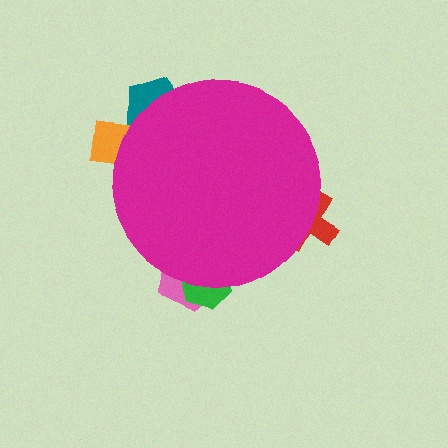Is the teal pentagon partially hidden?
Yes, the teal pentagon is partially hidden behind the magenta circle.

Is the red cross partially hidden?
Yes, the red cross is partially hidden behind the magenta circle.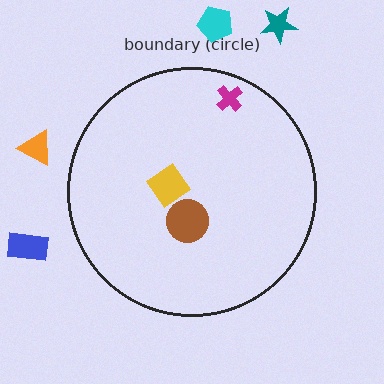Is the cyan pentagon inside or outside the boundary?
Outside.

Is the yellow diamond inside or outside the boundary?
Inside.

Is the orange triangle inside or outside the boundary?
Outside.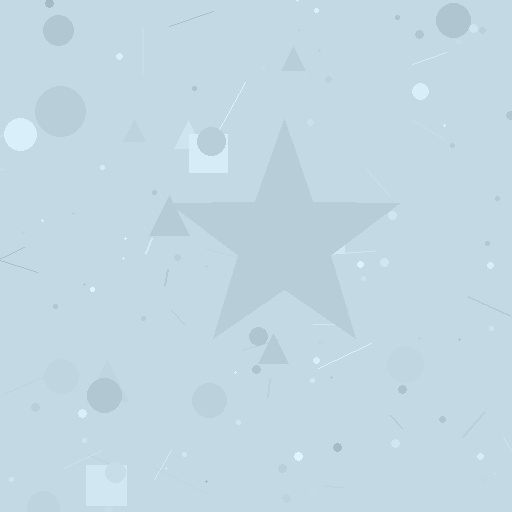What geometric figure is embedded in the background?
A star is embedded in the background.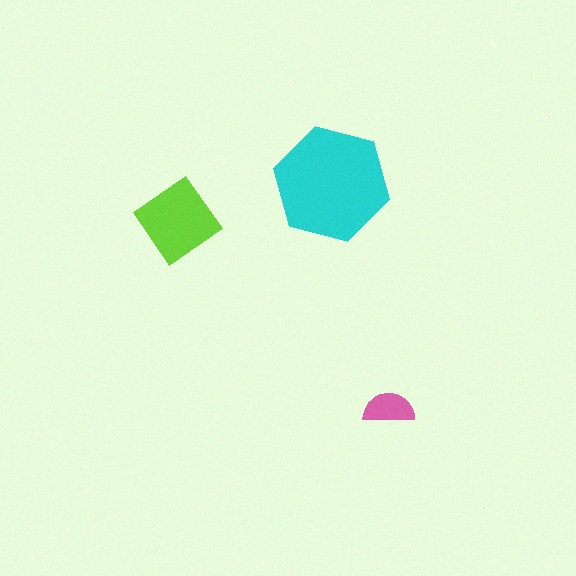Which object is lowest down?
The pink semicircle is bottommost.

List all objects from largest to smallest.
The cyan hexagon, the lime diamond, the pink semicircle.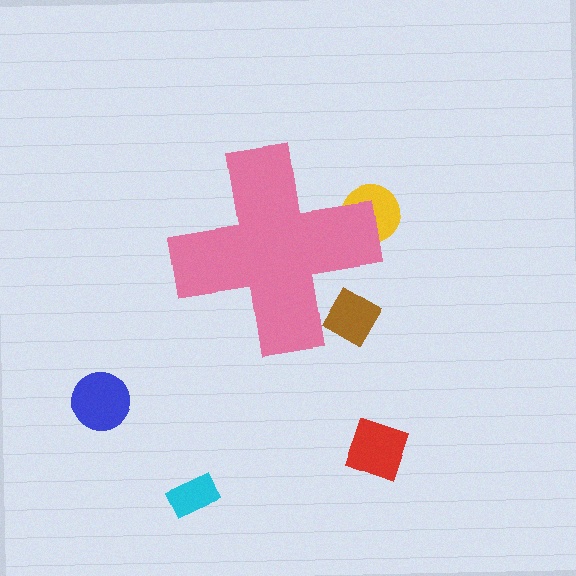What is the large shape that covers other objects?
A pink cross.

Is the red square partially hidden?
No, the red square is fully visible.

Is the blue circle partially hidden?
No, the blue circle is fully visible.